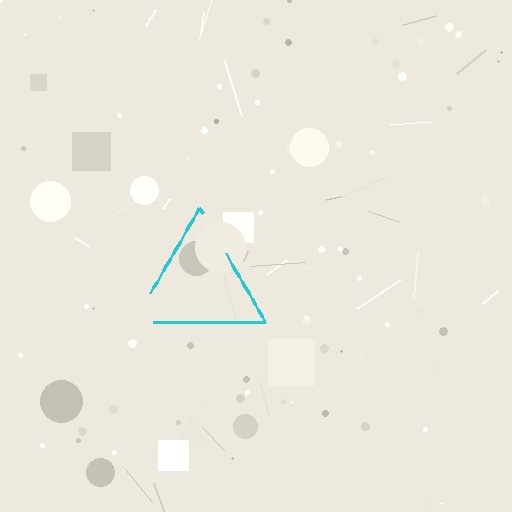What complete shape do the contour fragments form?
The contour fragments form a triangle.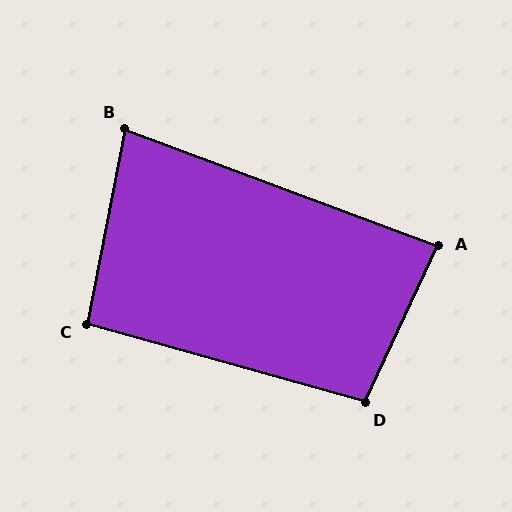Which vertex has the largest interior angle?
D, at approximately 99 degrees.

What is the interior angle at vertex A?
Approximately 85 degrees (approximately right).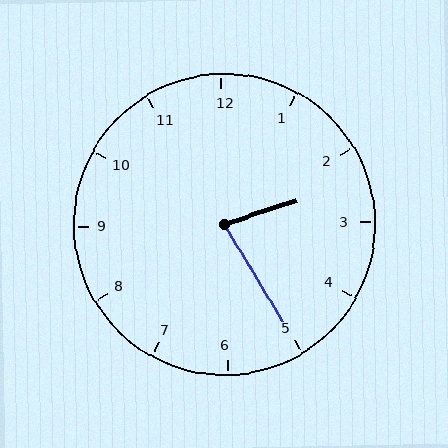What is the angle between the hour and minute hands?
Approximately 78 degrees.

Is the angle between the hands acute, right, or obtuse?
It is acute.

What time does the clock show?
2:25.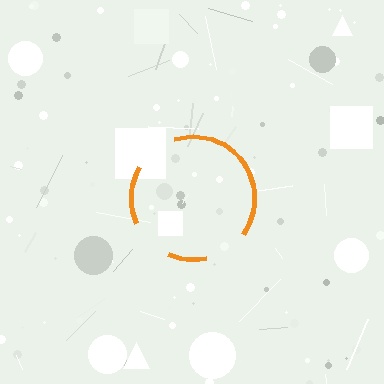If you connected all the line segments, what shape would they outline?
They would outline a circle.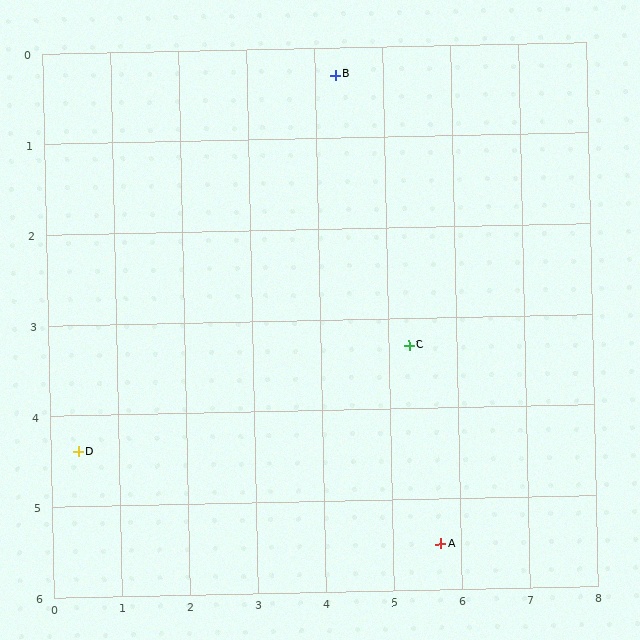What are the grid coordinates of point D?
Point D is at approximately (0.4, 4.4).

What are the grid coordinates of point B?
Point B is at approximately (4.3, 0.3).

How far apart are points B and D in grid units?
Points B and D are about 5.7 grid units apart.